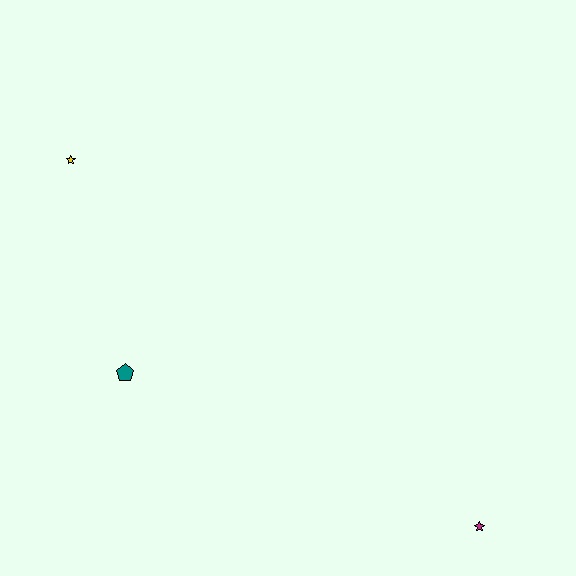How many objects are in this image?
There are 3 objects.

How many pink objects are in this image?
There are no pink objects.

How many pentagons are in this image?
There is 1 pentagon.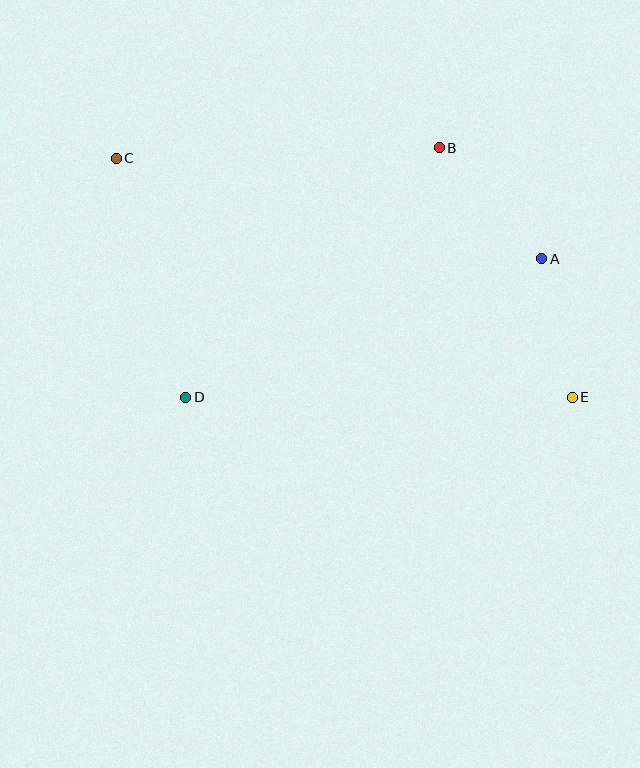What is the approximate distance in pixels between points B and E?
The distance between B and E is approximately 283 pixels.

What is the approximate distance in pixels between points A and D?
The distance between A and D is approximately 382 pixels.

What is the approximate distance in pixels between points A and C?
The distance between A and C is approximately 437 pixels.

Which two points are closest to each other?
Points A and E are closest to each other.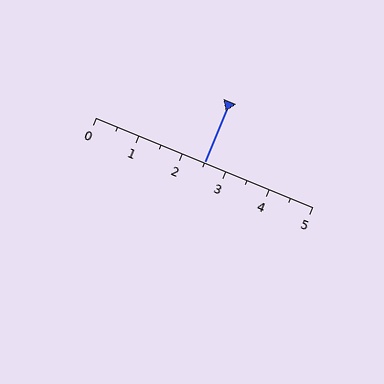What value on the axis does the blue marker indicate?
The marker indicates approximately 2.5.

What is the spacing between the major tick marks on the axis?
The major ticks are spaced 1 apart.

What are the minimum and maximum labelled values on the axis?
The axis runs from 0 to 5.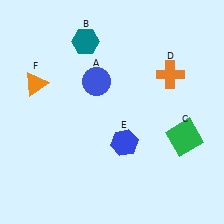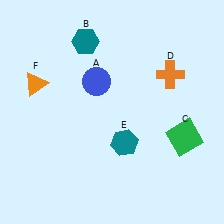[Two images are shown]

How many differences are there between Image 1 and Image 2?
There is 1 difference between the two images.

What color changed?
The hexagon (E) changed from blue in Image 1 to teal in Image 2.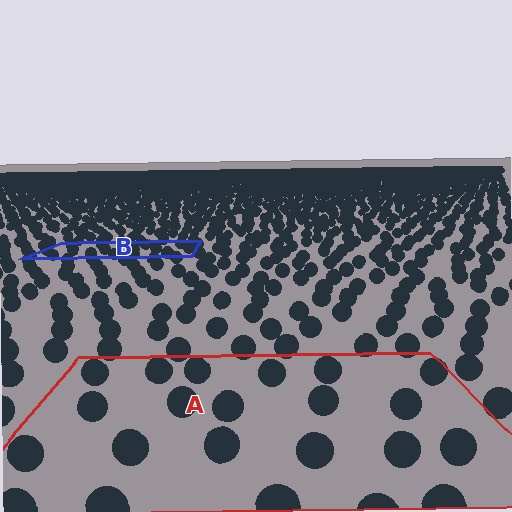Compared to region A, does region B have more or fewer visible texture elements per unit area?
Region B has more texture elements per unit area — they are packed more densely because it is farther away.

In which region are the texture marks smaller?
The texture marks are smaller in region B, because it is farther away.